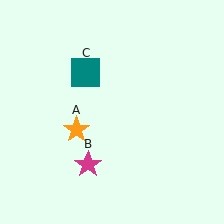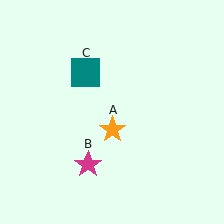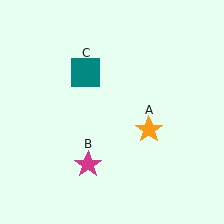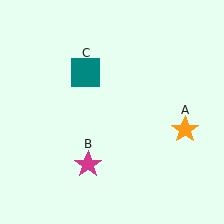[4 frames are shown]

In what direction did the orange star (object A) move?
The orange star (object A) moved right.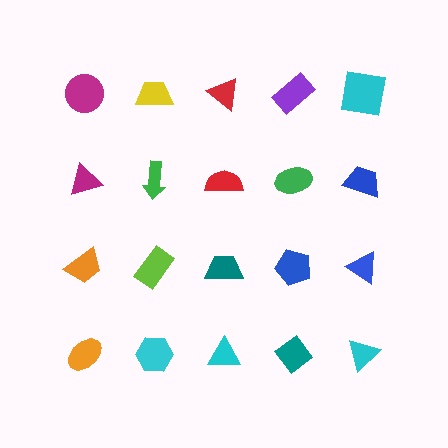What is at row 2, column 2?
A green arrow.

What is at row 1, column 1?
A magenta circle.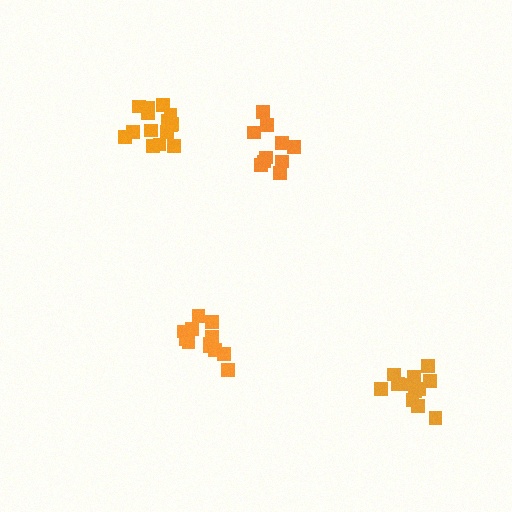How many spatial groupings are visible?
There are 4 spatial groupings.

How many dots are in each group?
Group 1: 15 dots, Group 2: 12 dots, Group 3: 11 dots, Group 4: 12 dots (50 total).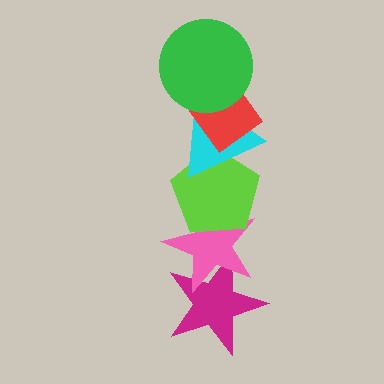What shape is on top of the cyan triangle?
The red rectangle is on top of the cyan triangle.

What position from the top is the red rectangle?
The red rectangle is 2nd from the top.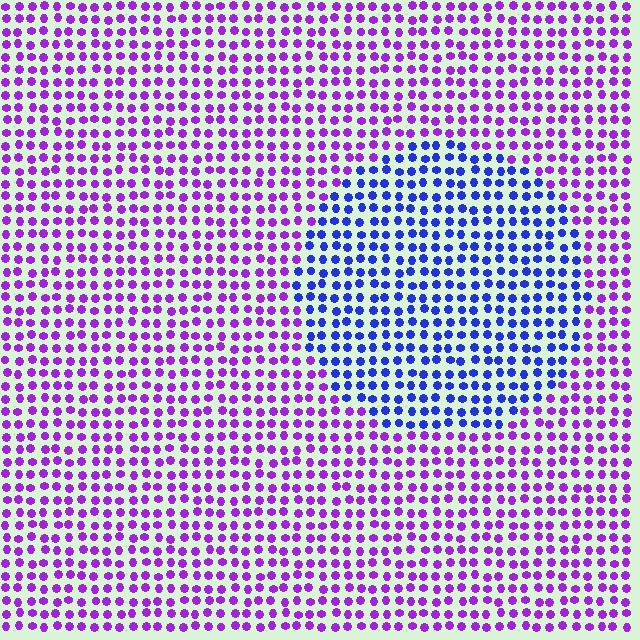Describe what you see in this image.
The image is filled with small purple elements in a uniform arrangement. A circle-shaped region is visible where the elements are tinted to a slightly different hue, forming a subtle color boundary.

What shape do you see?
I see a circle.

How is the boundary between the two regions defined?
The boundary is defined purely by a slight shift in hue (about 47 degrees). Spacing, size, and orientation are identical on both sides.